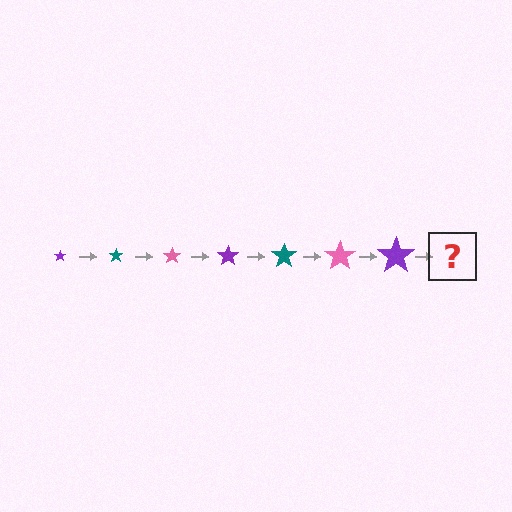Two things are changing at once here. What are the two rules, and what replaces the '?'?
The two rules are that the star grows larger each step and the color cycles through purple, teal, and pink. The '?' should be a teal star, larger than the previous one.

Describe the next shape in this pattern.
It should be a teal star, larger than the previous one.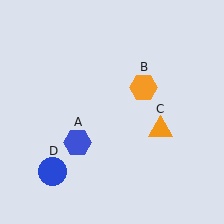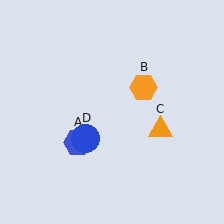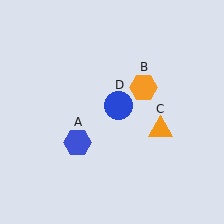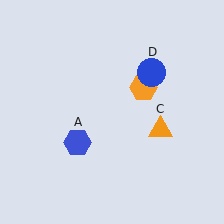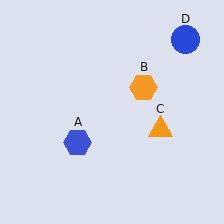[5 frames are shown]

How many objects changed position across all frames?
1 object changed position: blue circle (object D).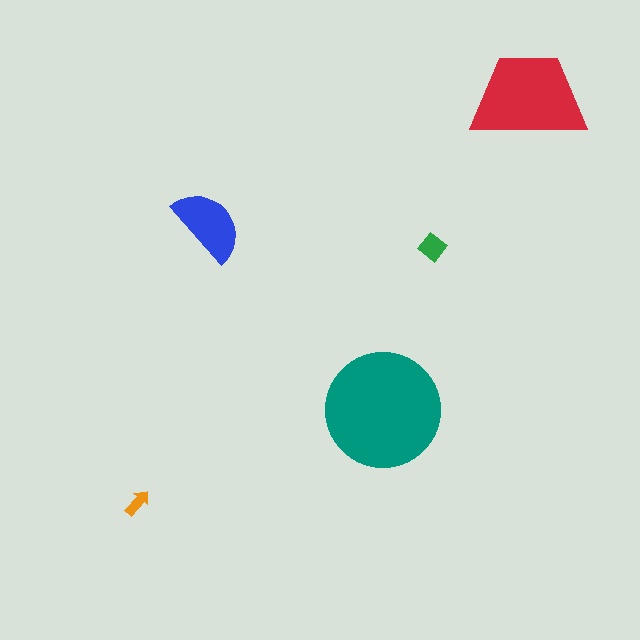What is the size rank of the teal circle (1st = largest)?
1st.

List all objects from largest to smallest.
The teal circle, the red trapezoid, the blue semicircle, the green diamond, the orange arrow.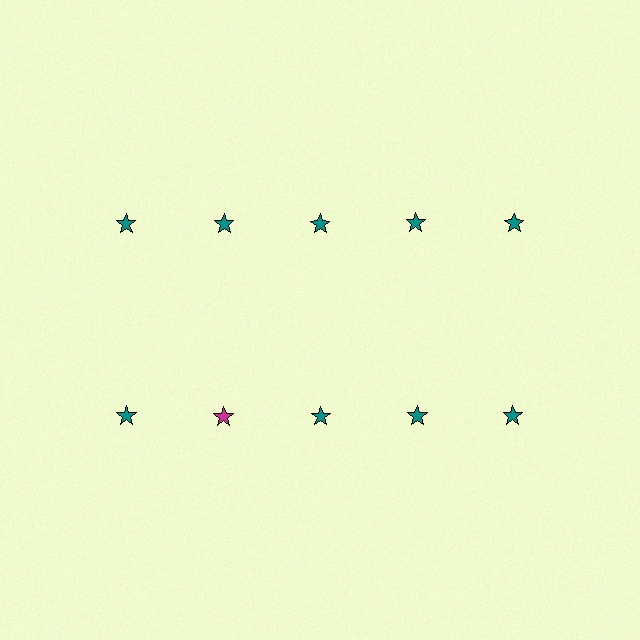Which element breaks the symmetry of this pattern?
The magenta star in the second row, second from left column breaks the symmetry. All other shapes are teal stars.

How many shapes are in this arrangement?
There are 10 shapes arranged in a grid pattern.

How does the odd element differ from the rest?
It has a different color: magenta instead of teal.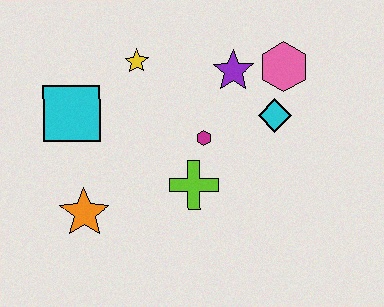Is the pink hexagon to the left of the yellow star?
No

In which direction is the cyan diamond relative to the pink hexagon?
The cyan diamond is below the pink hexagon.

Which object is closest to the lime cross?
The magenta hexagon is closest to the lime cross.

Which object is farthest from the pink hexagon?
The orange star is farthest from the pink hexagon.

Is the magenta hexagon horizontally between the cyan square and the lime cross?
No